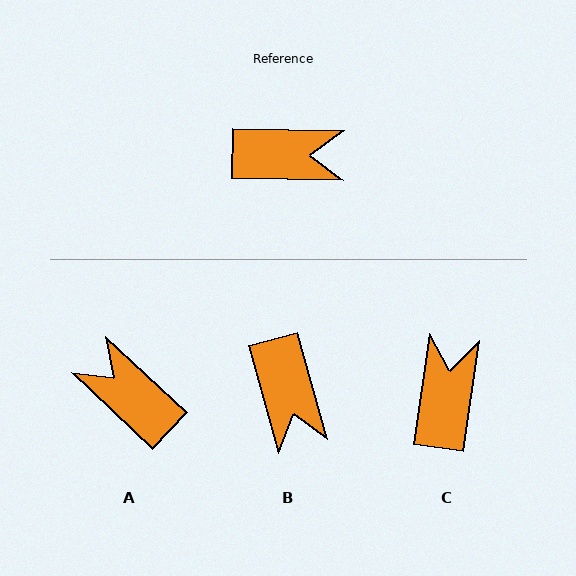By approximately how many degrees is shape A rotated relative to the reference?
Approximately 138 degrees counter-clockwise.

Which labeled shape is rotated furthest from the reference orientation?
A, about 138 degrees away.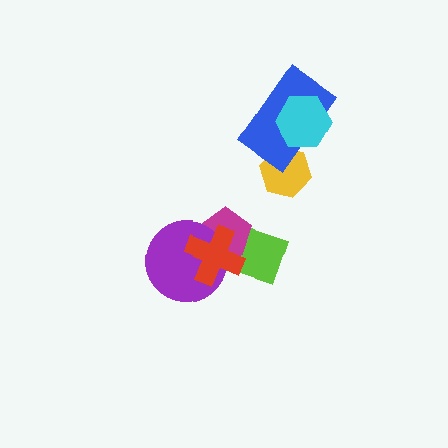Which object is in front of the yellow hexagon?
The blue rectangle is in front of the yellow hexagon.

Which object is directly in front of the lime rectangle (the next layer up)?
The magenta pentagon is directly in front of the lime rectangle.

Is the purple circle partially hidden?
Yes, it is partially covered by another shape.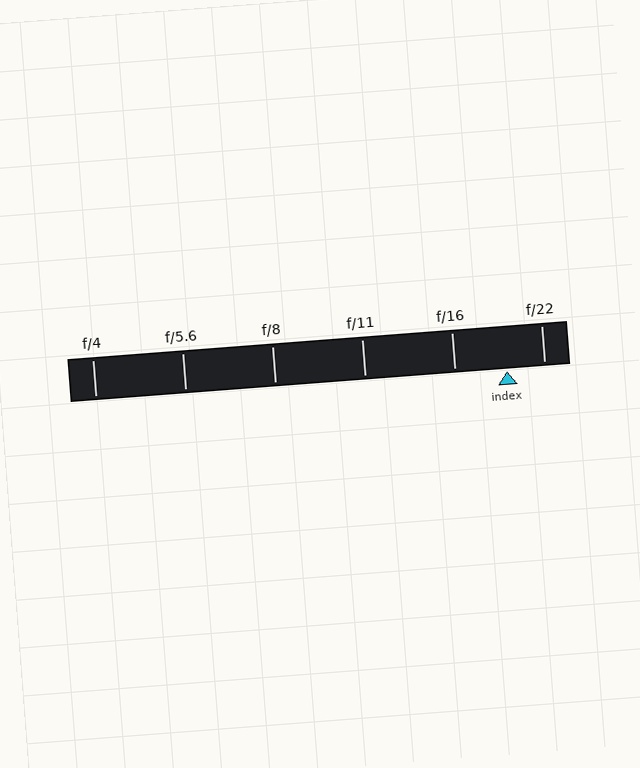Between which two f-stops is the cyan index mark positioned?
The index mark is between f/16 and f/22.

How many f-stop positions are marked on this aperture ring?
There are 6 f-stop positions marked.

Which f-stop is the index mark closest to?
The index mark is closest to f/22.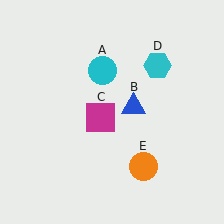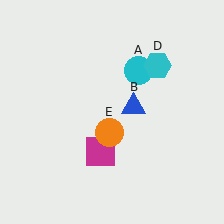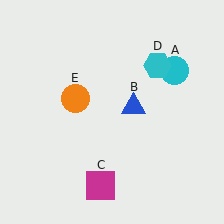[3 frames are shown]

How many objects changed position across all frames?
3 objects changed position: cyan circle (object A), magenta square (object C), orange circle (object E).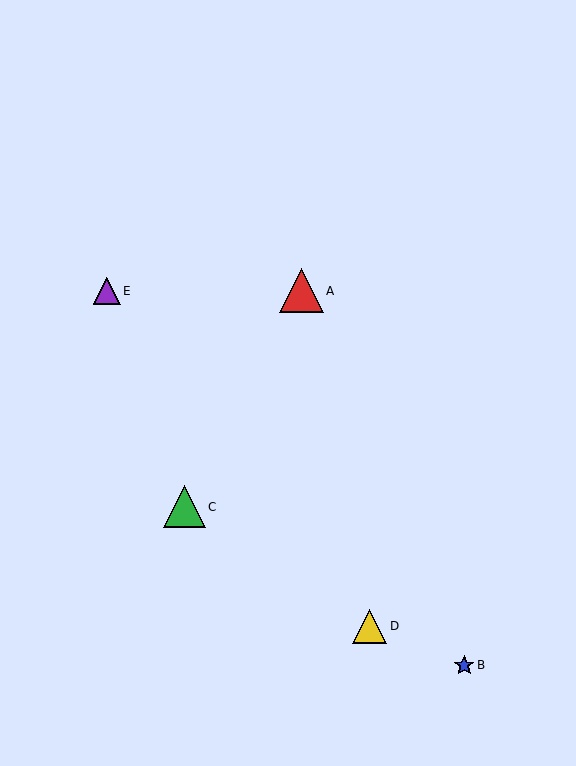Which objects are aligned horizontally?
Objects A, E are aligned horizontally.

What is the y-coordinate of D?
Object D is at y≈626.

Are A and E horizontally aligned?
Yes, both are at y≈291.